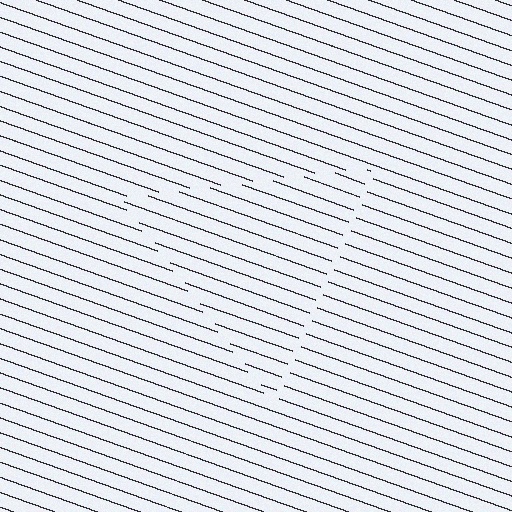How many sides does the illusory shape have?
3 sides — the line-ends trace a triangle.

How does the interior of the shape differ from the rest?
The interior of the shape contains the same grating, shifted by half a period — the contour is defined by the phase discontinuity where line-ends from the inner and outer gratings abut.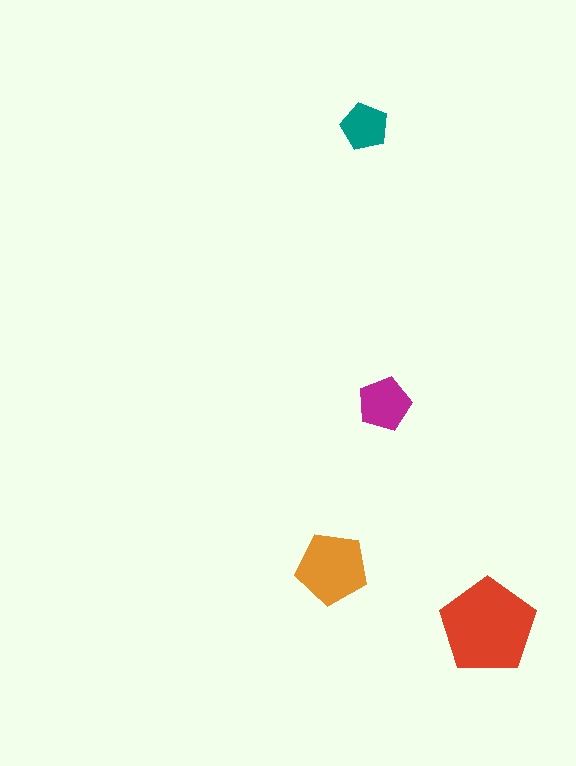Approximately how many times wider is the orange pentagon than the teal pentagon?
About 1.5 times wider.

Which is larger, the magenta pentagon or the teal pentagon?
The magenta one.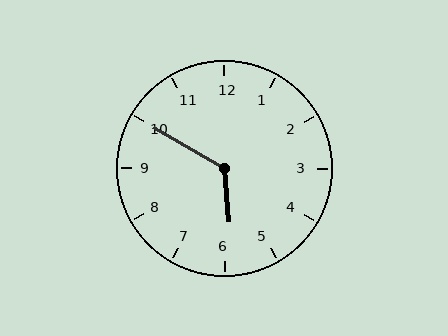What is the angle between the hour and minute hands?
Approximately 125 degrees.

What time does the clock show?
5:50.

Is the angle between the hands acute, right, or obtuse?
It is obtuse.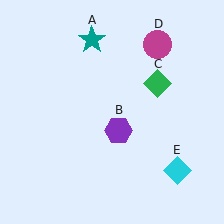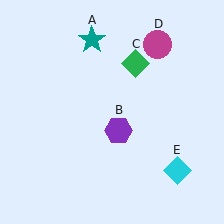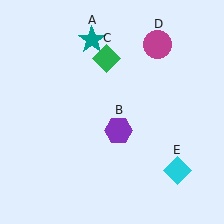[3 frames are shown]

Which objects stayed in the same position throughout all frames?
Teal star (object A) and purple hexagon (object B) and magenta circle (object D) and cyan diamond (object E) remained stationary.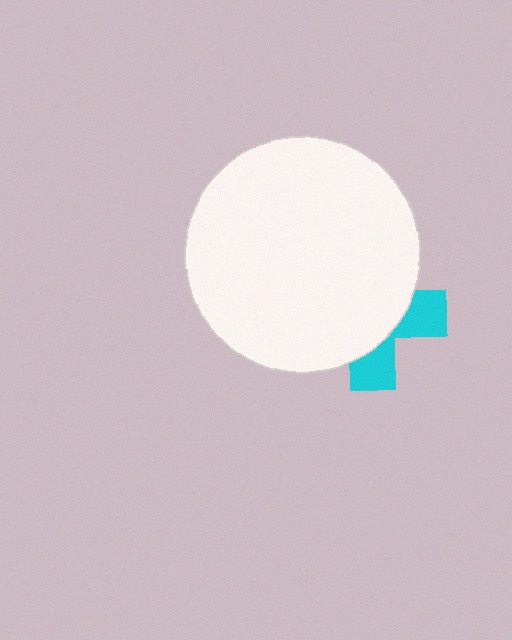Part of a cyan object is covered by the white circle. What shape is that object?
It is a cross.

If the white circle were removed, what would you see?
You would see the complete cyan cross.